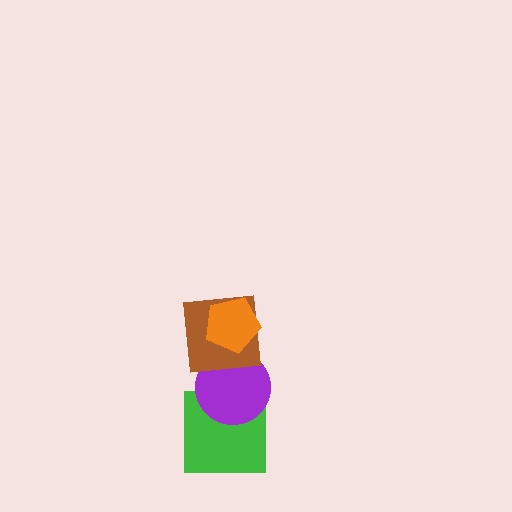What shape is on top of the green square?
The purple circle is on top of the green square.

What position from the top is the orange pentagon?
The orange pentagon is 1st from the top.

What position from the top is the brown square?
The brown square is 2nd from the top.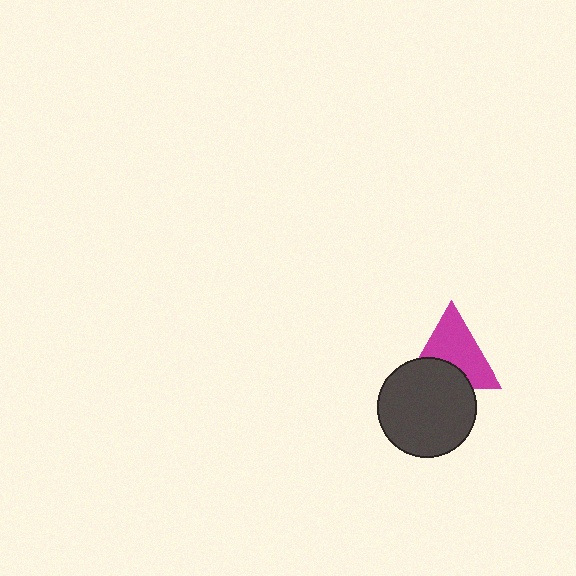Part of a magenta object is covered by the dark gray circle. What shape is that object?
It is a triangle.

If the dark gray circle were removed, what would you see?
You would see the complete magenta triangle.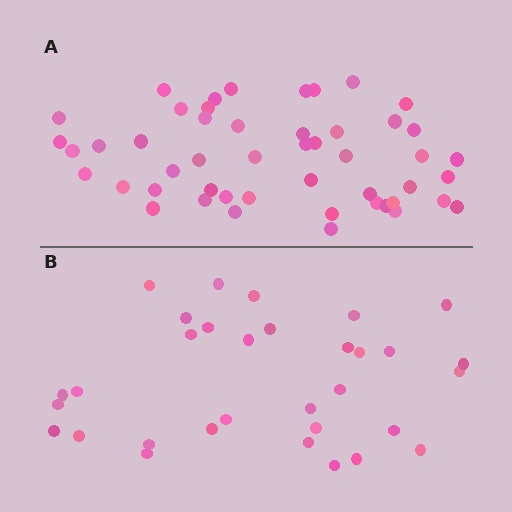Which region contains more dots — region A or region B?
Region A (the top region) has more dots.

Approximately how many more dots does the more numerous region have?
Region A has approximately 15 more dots than region B.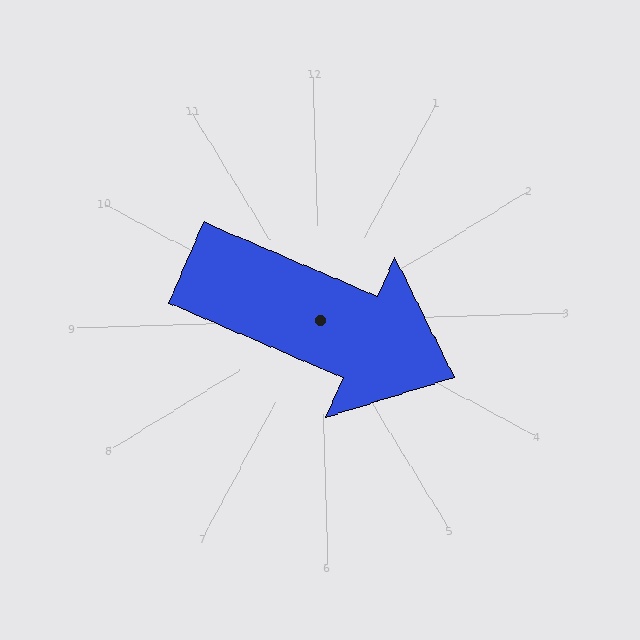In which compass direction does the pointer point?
Southeast.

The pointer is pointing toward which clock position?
Roughly 4 o'clock.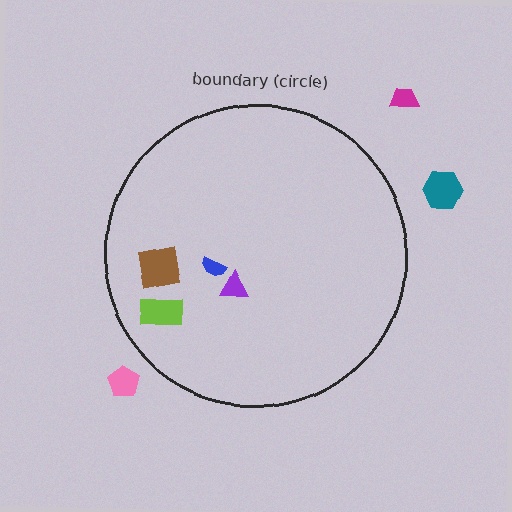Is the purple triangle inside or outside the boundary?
Inside.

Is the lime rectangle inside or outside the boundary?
Inside.